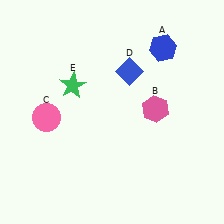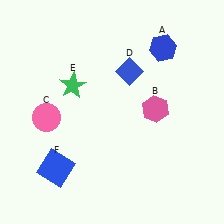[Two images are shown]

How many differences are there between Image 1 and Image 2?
There is 1 difference between the two images.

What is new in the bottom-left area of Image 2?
A blue square (F) was added in the bottom-left area of Image 2.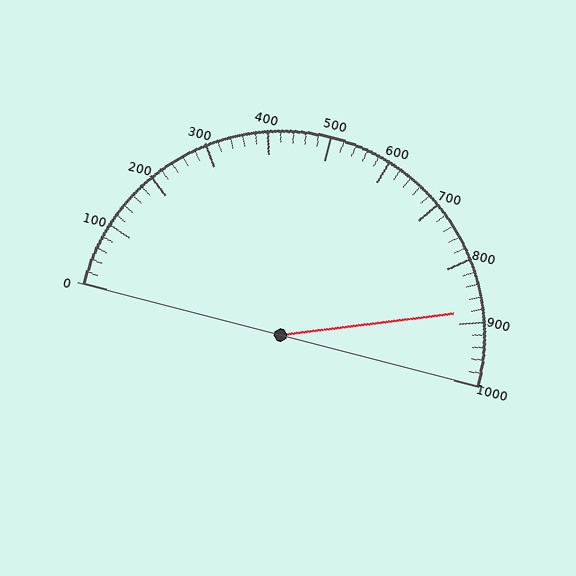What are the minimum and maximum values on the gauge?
The gauge ranges from 0 to 1000.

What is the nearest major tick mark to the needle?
The nearest major tick mark is 900.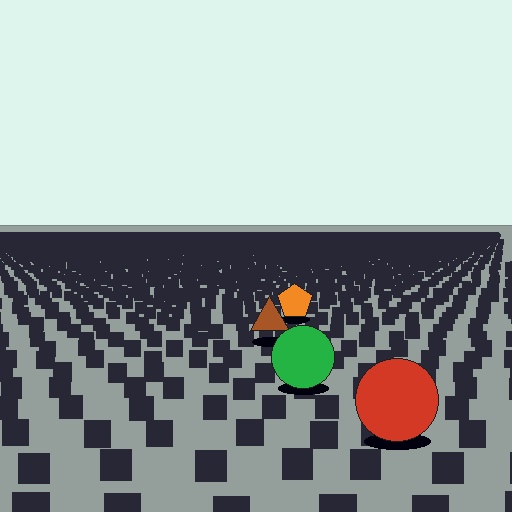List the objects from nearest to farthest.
From nearest to farthest: the red circle, the green circle, the brown triangle, the orange pentagon.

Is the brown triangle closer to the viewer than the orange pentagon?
Yes. The brown triangle is closer — you can tell from the texture gradient: the ground texture is coarser near it.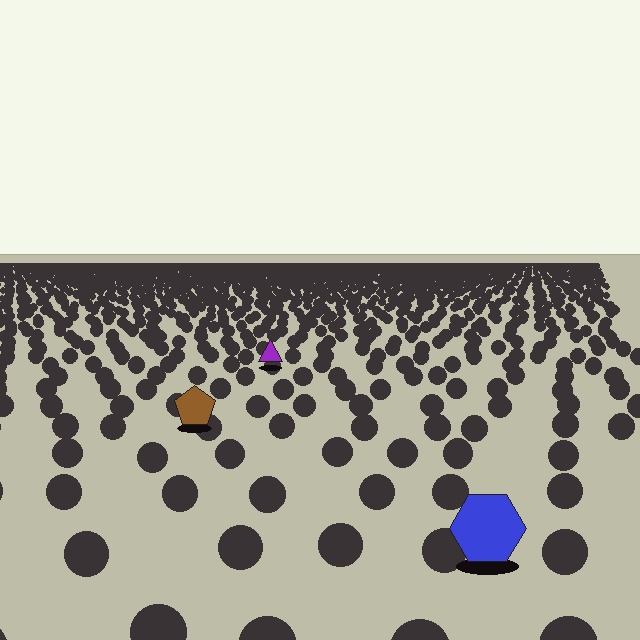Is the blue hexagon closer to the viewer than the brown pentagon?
Yes. The blue hexagon is closer — you can tell from the texture gradient: the ground texture is coarser near it.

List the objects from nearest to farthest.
From nearest to farthest: the blue hexagon, the brown pentagon, the purple triangle.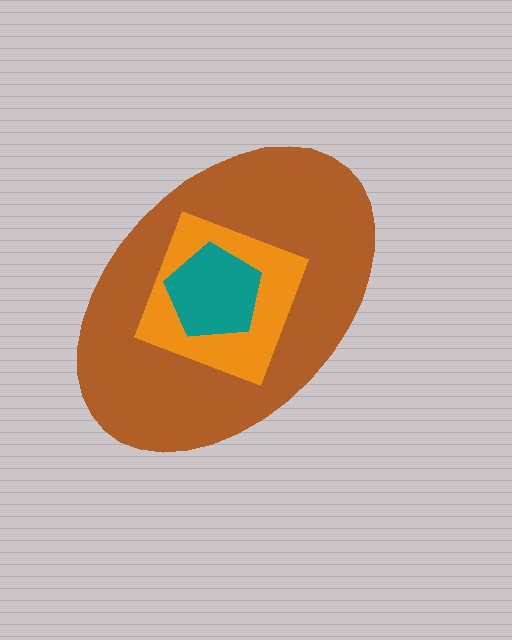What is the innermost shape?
The teal pentagon.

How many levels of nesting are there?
3.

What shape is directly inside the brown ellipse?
The orange diamond.